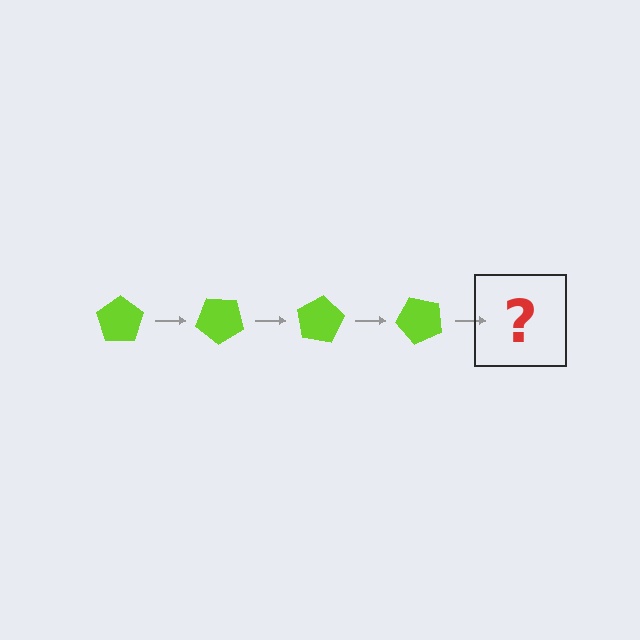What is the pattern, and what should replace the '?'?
The pattern is that the pentagon rotates 40 degrees each step. The '?' should be a lime pentagon rotated 160 degrees.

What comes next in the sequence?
The next element should be a lime pentagon rotated 160 degrees.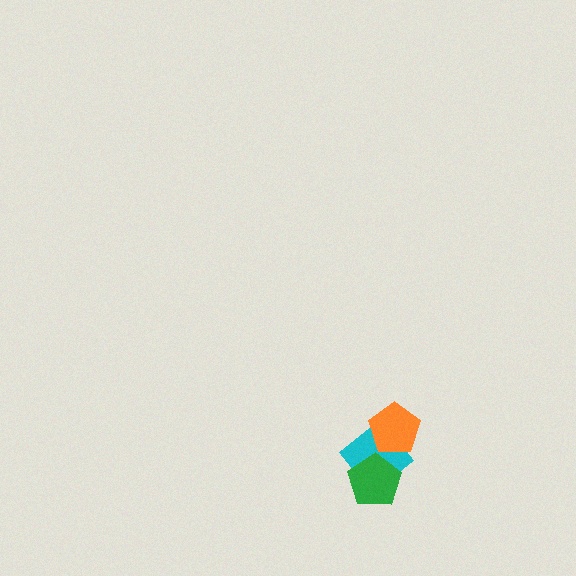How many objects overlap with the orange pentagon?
1 object overlaps with the orange pentagon.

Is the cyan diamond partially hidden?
Yes, it is partially covered by another shape.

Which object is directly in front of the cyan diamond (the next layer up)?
The orange pentagon is directly in front of the cyan diamond.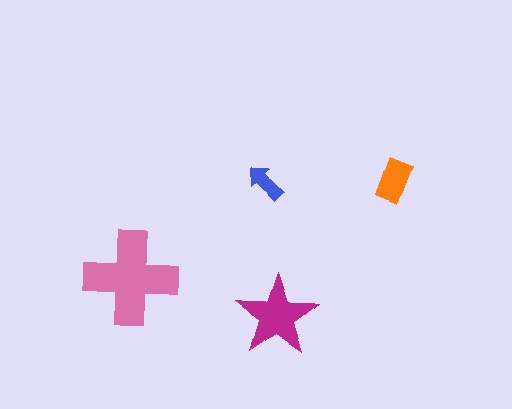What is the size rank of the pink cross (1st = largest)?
1st.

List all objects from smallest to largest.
The blue arrow, the orange rectangle, the magenta star, the pink cross.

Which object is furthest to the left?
The pink cross is leftmost.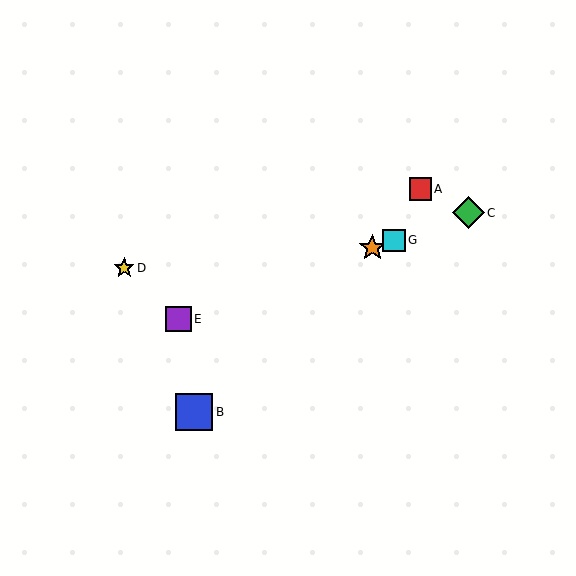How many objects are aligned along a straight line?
4 objects (C, E, F, G) are aligned along a straight line.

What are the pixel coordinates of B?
Object B is at (194, 412).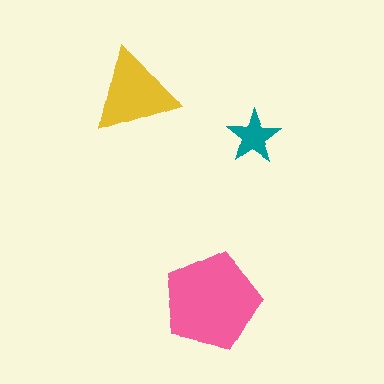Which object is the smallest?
The teal star.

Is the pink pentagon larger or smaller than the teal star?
Larger.